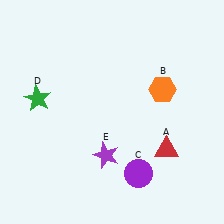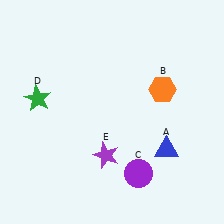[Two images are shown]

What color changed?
The triangle (A) changed from red in Image 1 to blue in Image 2.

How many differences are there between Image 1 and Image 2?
There is 1 difference between the two images.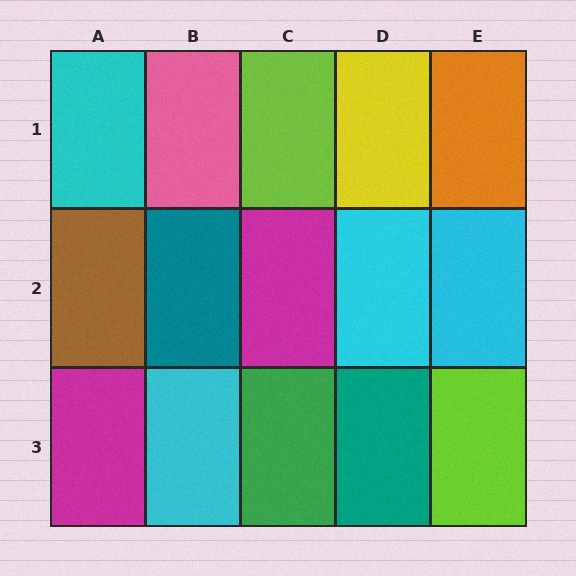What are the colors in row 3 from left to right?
Magenta, cyan, green, teal, lime.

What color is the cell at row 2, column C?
Magenta.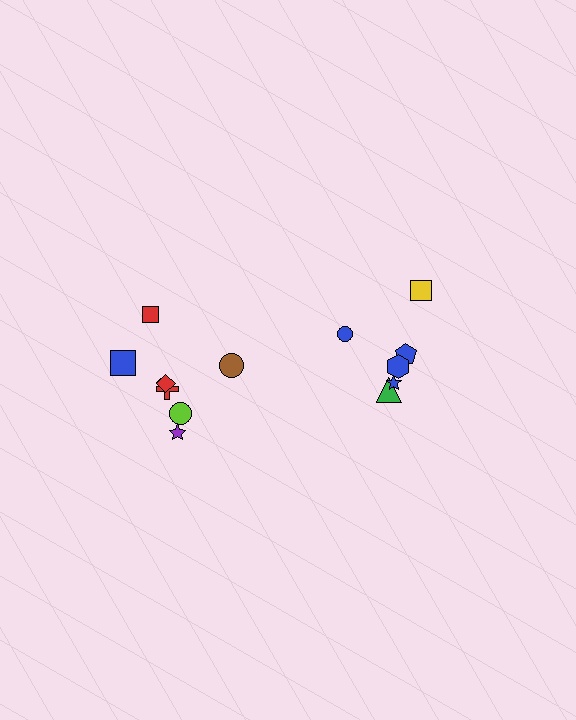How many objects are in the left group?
There are 8 objects.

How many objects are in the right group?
There are 6 objects.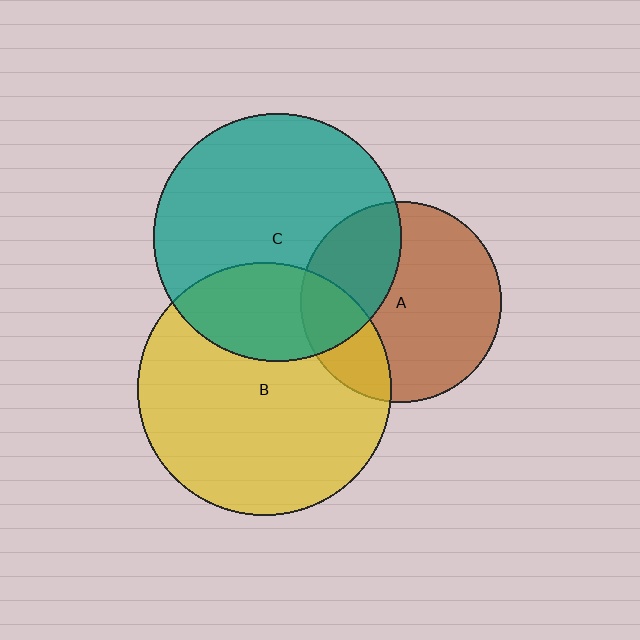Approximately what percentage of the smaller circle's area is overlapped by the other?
Approximately 20%.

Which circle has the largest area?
Circle B (yellow).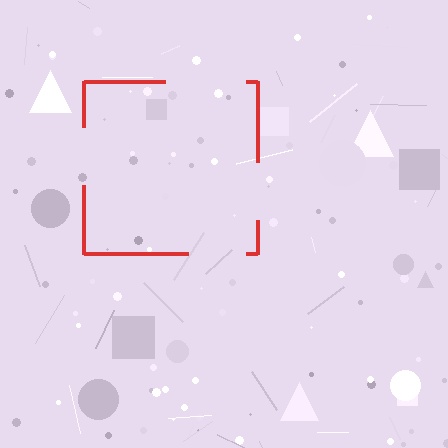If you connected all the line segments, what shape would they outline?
They would outline a square.